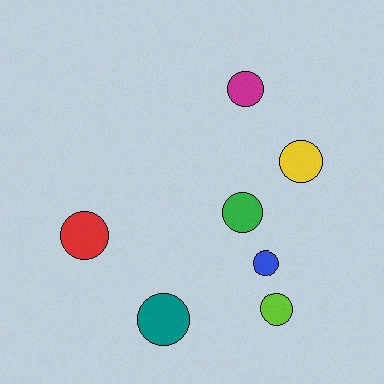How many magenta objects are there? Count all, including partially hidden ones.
There is 1 magenta object.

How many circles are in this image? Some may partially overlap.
There are 7 circles.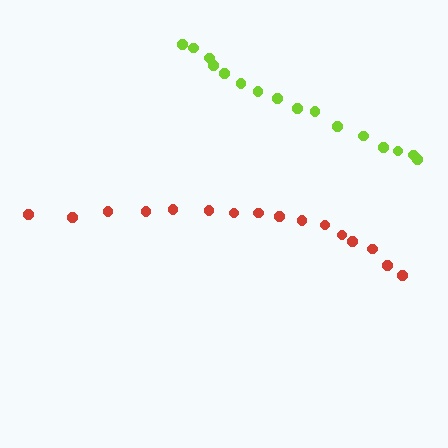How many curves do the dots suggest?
There are 2 distinct paths.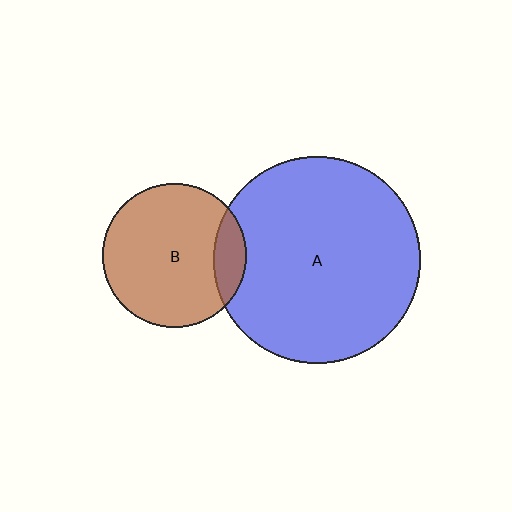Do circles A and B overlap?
Yes.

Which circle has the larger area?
Circle A (blue).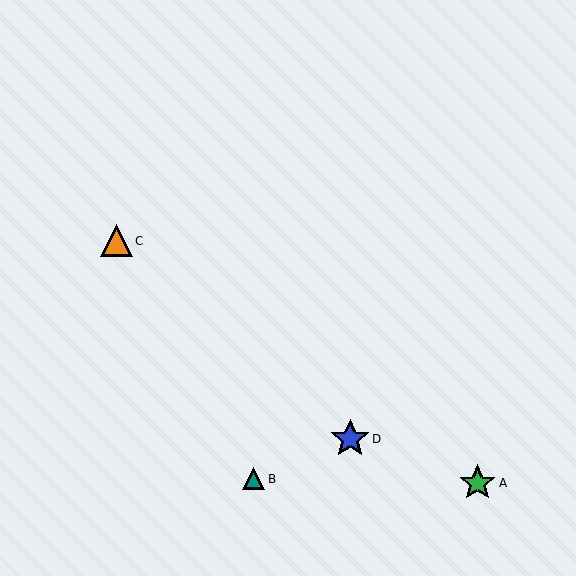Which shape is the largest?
The blue star (labeled D) is the largest.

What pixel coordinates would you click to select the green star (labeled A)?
Click at (478, 483) to select the green star A.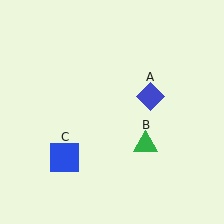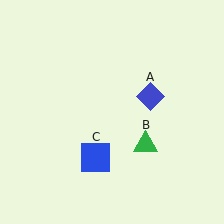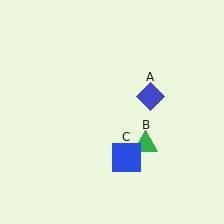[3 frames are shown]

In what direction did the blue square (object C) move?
The blue square (object C) moved right.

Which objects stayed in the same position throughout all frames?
Blue diamond (object A) and green triangle (object B) remained stationary.